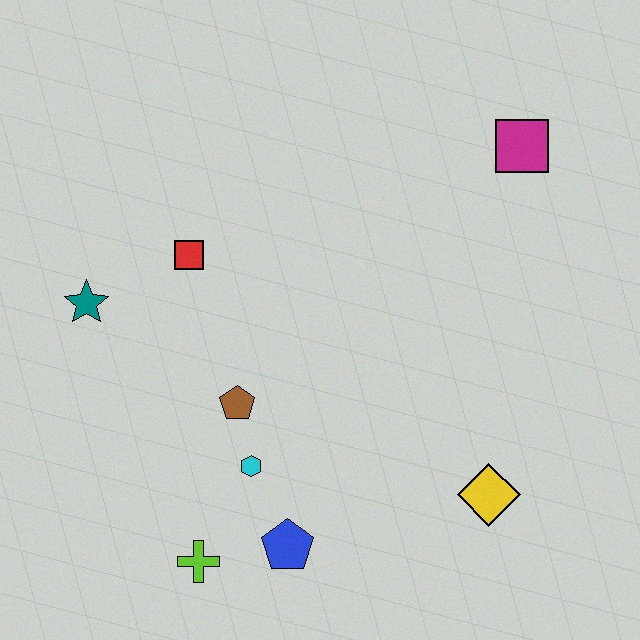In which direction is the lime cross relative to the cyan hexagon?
The lime cross is below the cyan hexagon.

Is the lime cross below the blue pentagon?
Yes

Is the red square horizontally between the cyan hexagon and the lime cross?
No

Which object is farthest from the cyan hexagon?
The magenta square is farthest from the cyan hexagon.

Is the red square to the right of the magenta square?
No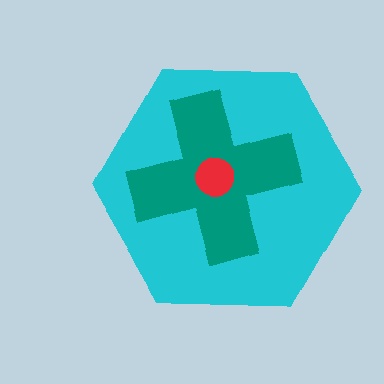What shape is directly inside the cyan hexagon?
The teal cross.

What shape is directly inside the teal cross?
The red circle.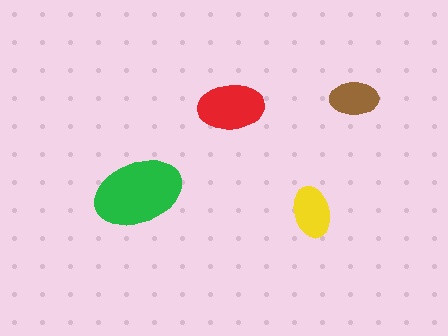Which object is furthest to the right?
The brown ellipse is rightmost.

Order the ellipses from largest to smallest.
the green one, the red one, the yellow one, the brown one.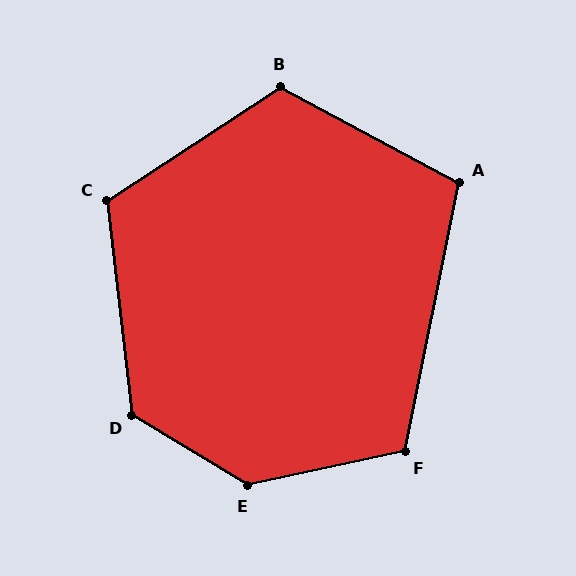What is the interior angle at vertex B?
Approximately 119 degrees (obtuse).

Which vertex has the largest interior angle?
E, at approximately 137 degrees.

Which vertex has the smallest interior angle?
A, at approximately 107 degrees.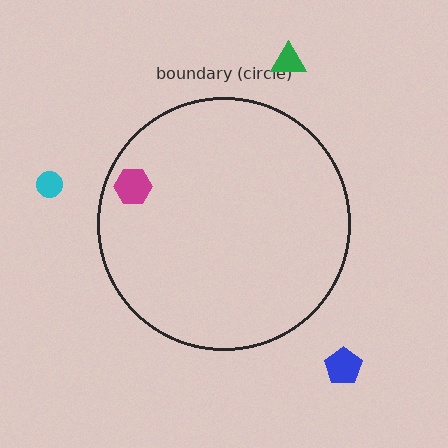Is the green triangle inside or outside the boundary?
Outside.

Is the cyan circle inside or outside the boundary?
Outside.